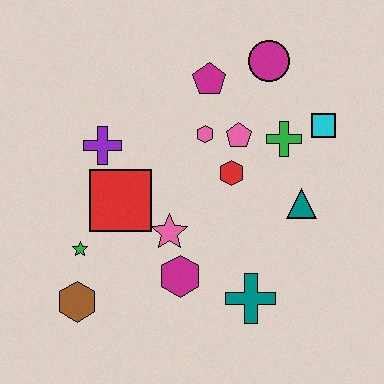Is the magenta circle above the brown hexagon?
Yes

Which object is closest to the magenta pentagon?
The pink hexagon is closest to the magenta pentagon.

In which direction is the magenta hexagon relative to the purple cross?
The magenta hexagon is below the purple cross.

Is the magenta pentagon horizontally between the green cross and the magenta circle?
No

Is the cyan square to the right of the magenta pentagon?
Yes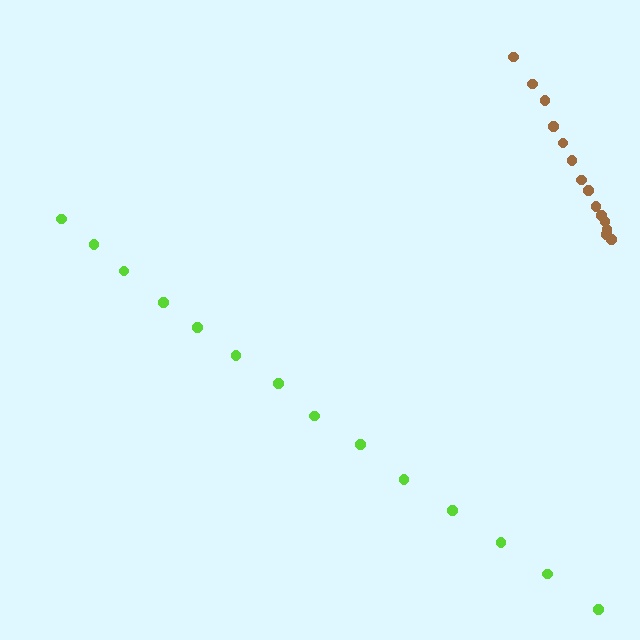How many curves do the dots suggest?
There are 2 distinct paths.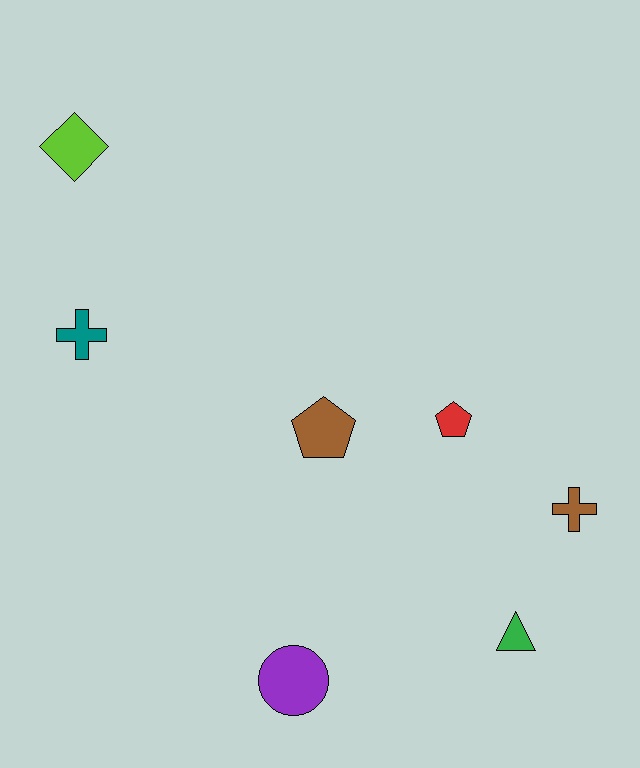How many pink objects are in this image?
There are no pink objects.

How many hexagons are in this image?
There are no hexagons.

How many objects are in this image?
There are 7 objects.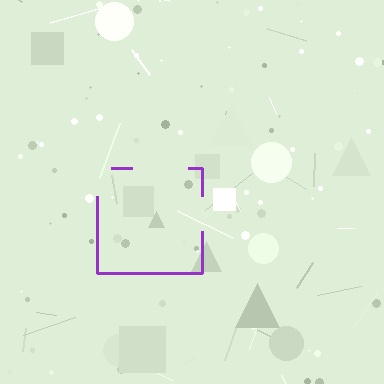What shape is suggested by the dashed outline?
The dashed outline suggests a square.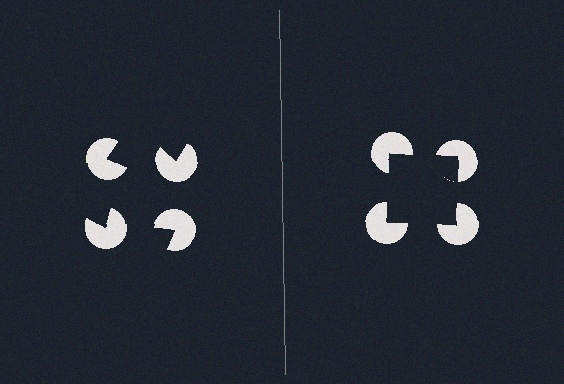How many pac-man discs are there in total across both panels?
8 — 4 on each side.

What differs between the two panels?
The pac-man discs are positioned identically on both sides; only the wedge orientations differ. On the right they align to a square; on the left they are misaligned.